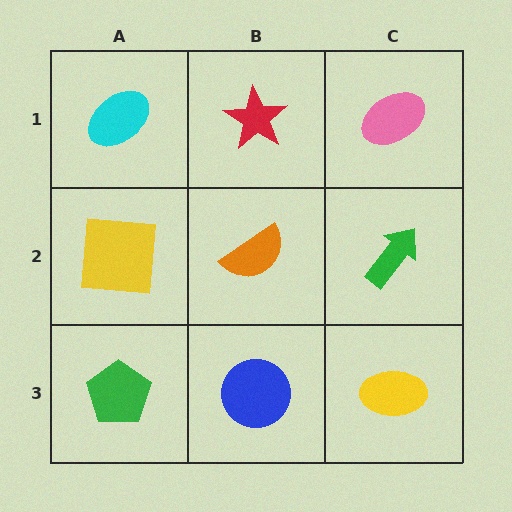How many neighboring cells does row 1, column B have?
3.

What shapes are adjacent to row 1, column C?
A green arrow (row 2, column C), a red star (row 1, column B).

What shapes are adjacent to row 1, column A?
A yellow square (row 2, column A), a red star (row 1, column B).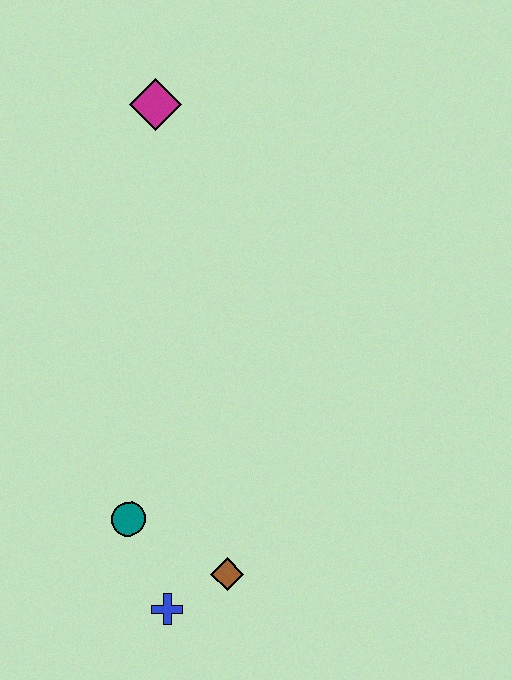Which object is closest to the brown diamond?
The blue cross is closest to the brown diamond.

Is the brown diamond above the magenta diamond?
No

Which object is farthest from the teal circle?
The magenta diamond is farthest from the teal circle.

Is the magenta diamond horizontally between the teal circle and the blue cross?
Yes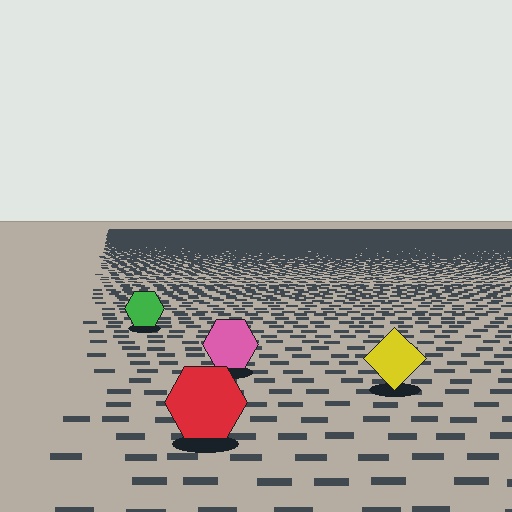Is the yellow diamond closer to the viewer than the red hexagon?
No. The red hexagon is closer — you can tell from the texture gradient: the ground texture is coarser near it.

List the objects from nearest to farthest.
From nearest to farthest: the red hexagon, the yellow diamond, the pink hexagon, the green hexagon.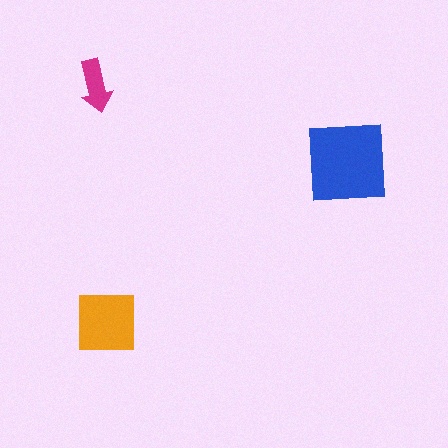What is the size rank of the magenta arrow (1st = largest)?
3rd.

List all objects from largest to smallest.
The blue square, the orange square, the magenta arrow.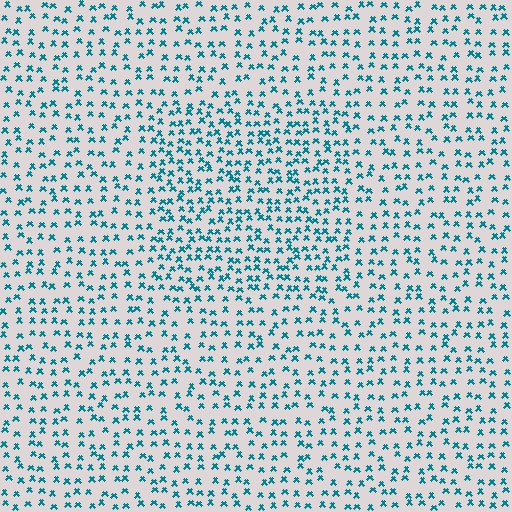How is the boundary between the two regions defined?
The boundary is defined by a change in element density (approximately 1.6x ratio). All elements are the same color, size, and shape.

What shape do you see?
I see a rectangle.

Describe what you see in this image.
The image contains small teal elements arranged at two different densities. A rectangle-shaped region is visible where the elements are more densely packed than the surrounding area.